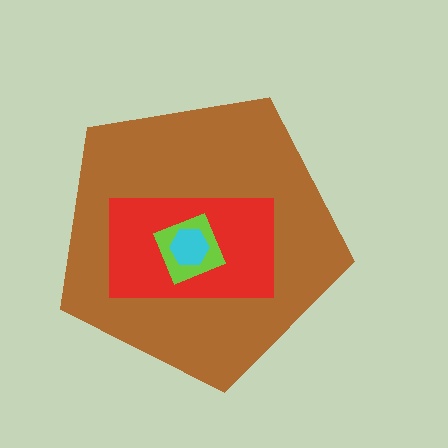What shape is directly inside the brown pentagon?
The red rectangle.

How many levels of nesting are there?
4.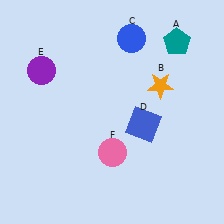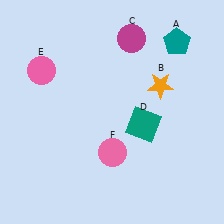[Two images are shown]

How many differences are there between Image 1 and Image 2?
There are 3 differences between the two images.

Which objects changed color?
C changed from blue to magenta. D changed from blue to teal. E changed from purple to pink.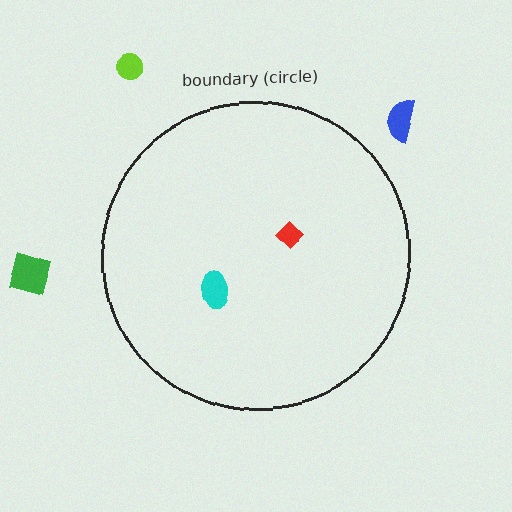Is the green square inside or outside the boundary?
Outside.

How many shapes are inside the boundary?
2 inside, 3 outside.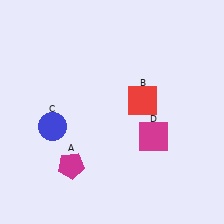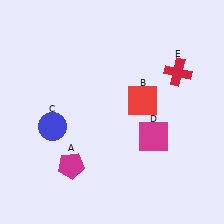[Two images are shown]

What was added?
A red cross (E) was added in Image 2.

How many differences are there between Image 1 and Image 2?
There is 1 difference between the two images.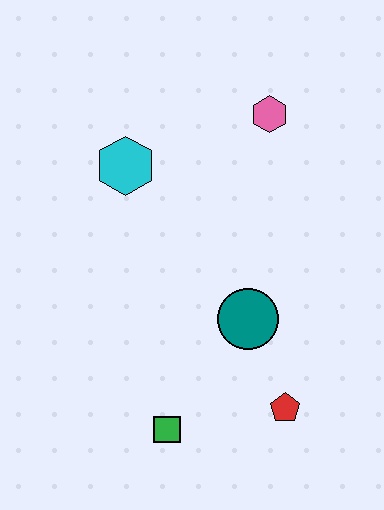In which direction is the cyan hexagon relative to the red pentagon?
The cyan hexagon is above the red pentagon.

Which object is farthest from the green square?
The pink hexagon is farthest from the green square.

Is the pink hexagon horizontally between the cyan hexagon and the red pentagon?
Yes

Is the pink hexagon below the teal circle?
No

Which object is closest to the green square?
The red pentagon is closest to the green square.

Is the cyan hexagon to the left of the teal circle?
Yes